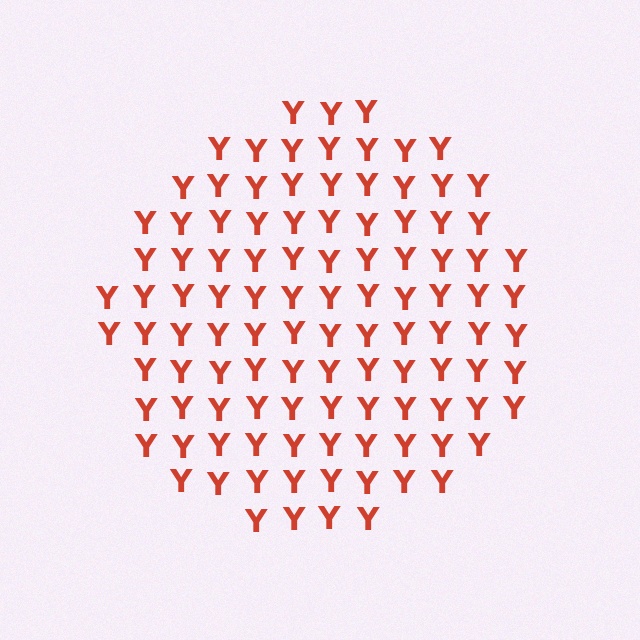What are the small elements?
The small elements are letter Y's.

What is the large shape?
The large shape is a circle.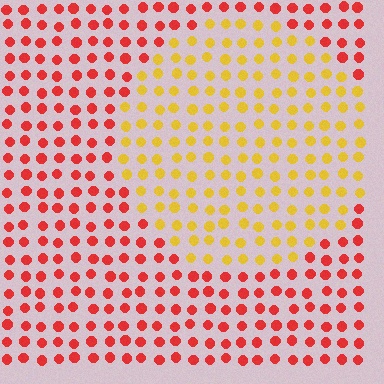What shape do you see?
I see a circle.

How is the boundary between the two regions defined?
The boundary is defined purely by a slight shift in hue (about 50 degrees). Spacing, size, and orientation are identical on both sides.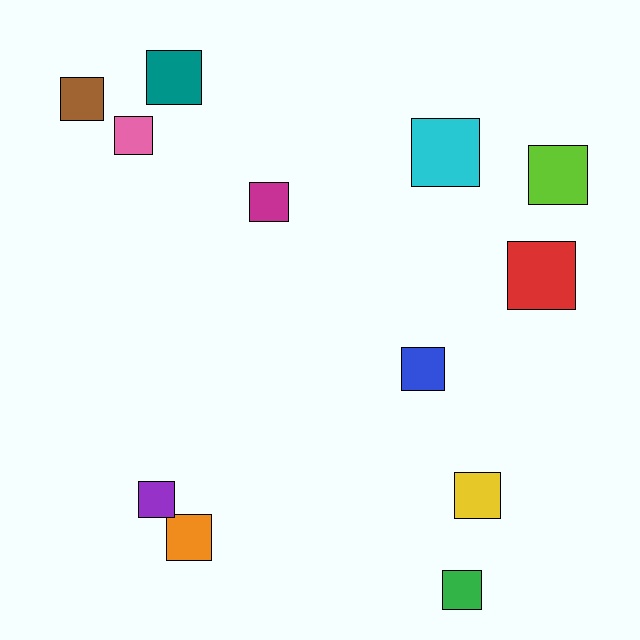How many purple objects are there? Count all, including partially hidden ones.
There is 1 purple object.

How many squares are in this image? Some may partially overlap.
There are 12 squares.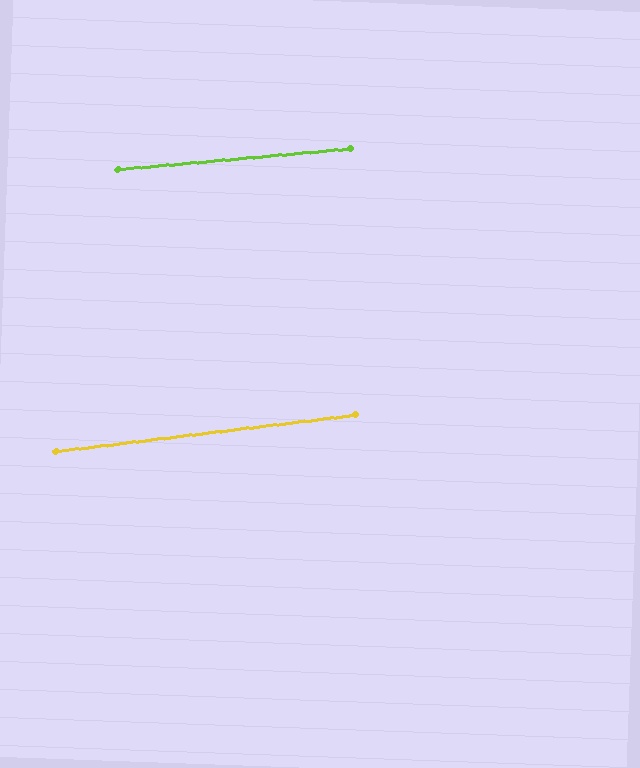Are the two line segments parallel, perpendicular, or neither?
Parallel — their directions differ by only 2.0°.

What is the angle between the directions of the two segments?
Approximately 2 degrees.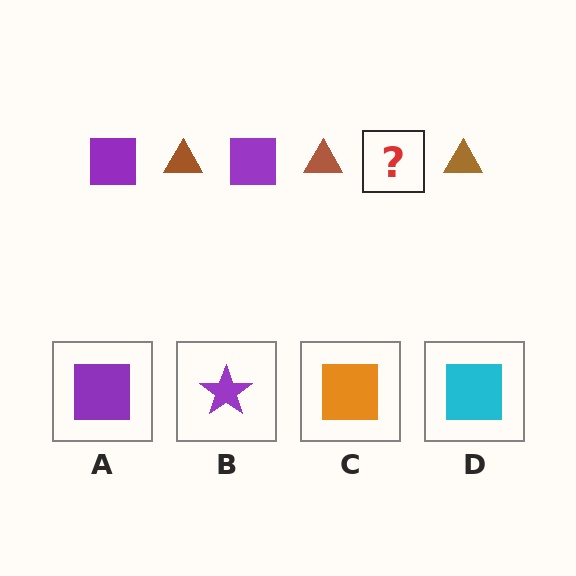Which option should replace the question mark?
Option A.